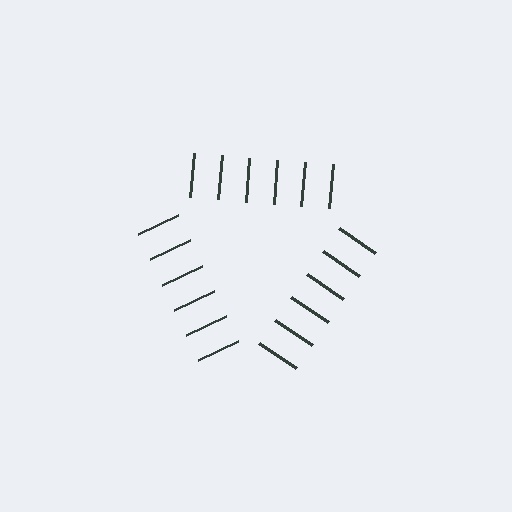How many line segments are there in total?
18 — 6 along each of the 3 edges.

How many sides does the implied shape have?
3 sides — the line-ends trace a triangle.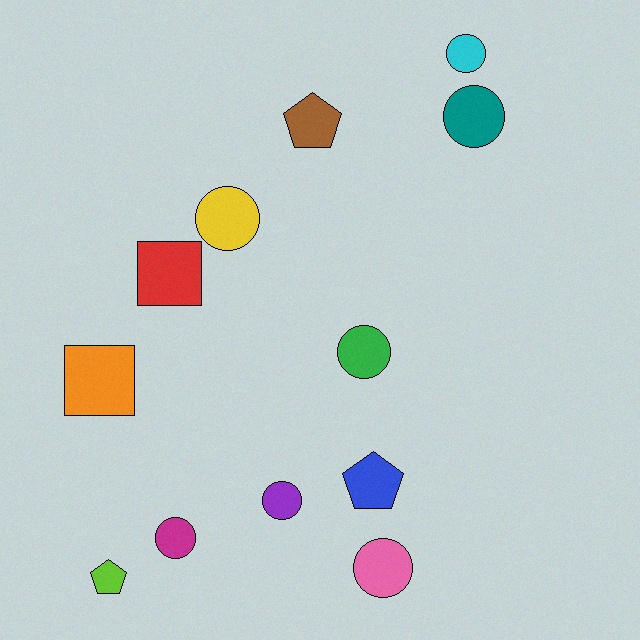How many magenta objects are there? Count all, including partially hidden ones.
There is 1 magenta object.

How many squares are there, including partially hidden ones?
There are 2 squares.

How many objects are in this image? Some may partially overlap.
There are 12 objects.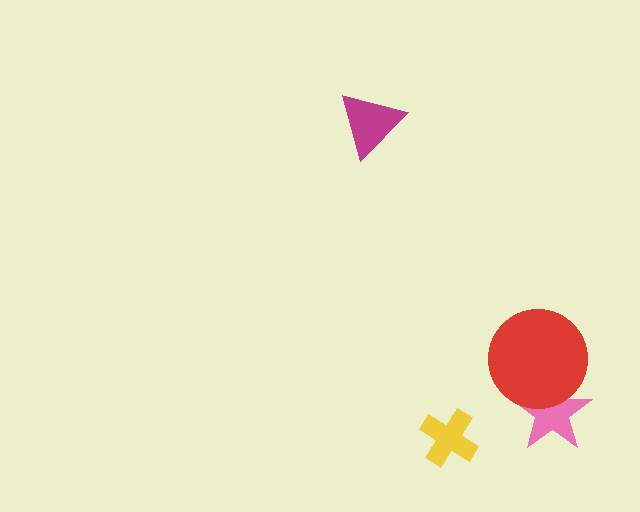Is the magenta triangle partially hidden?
No, no other shape covers it.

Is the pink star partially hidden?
Yes, it is partially covered by another shape.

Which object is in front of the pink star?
The red circle is in front of the pink star.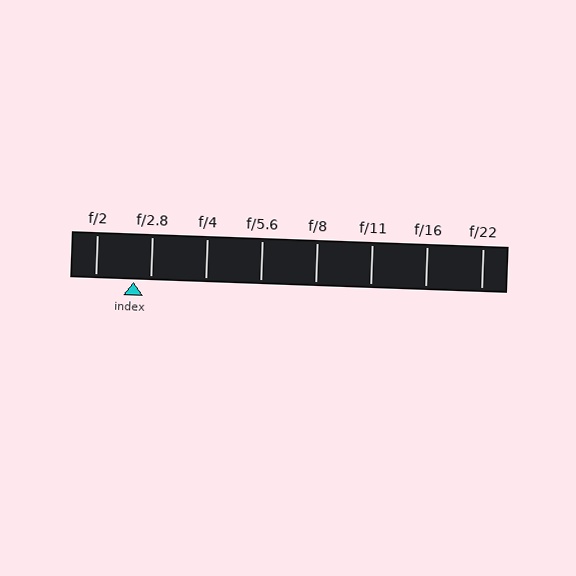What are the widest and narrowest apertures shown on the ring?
The widest aperture shown is f/2 and the narrowest is f/22.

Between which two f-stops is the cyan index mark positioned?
The index mark is between f/2 and f/2.8.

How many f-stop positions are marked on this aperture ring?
There are 8 f-stop positions marked.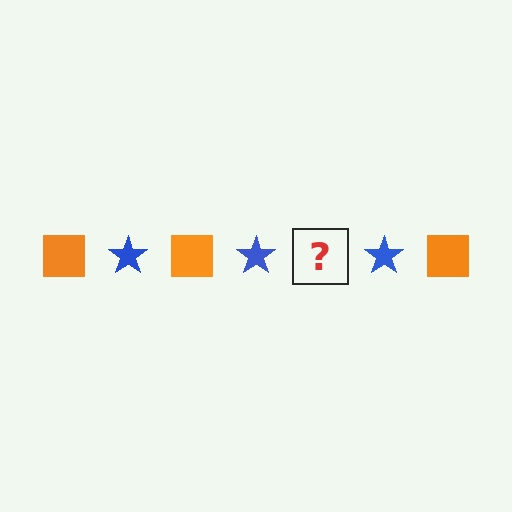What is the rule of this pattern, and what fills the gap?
The rule is that the pattern alternates between orange square and blue star. The gap should be filled with an orange square.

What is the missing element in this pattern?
The missing element is an orange square.